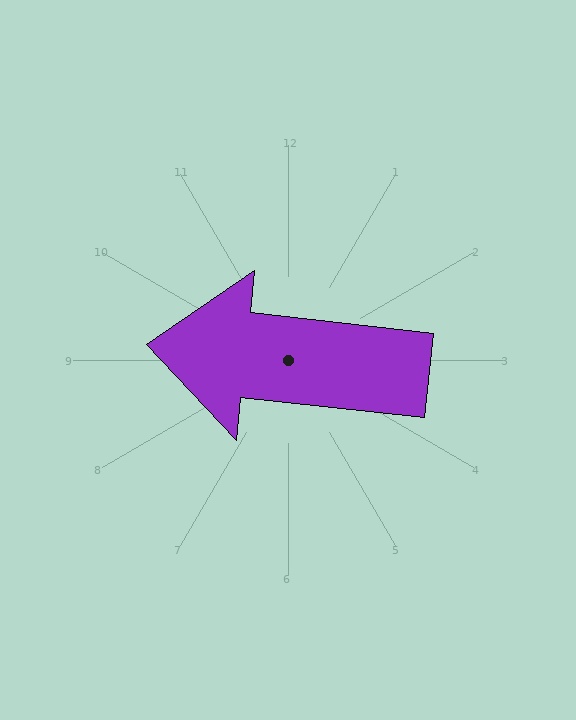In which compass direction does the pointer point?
West.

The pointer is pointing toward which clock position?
Roughly 9 o'clock.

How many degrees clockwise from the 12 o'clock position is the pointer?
Approximately 276 degrees.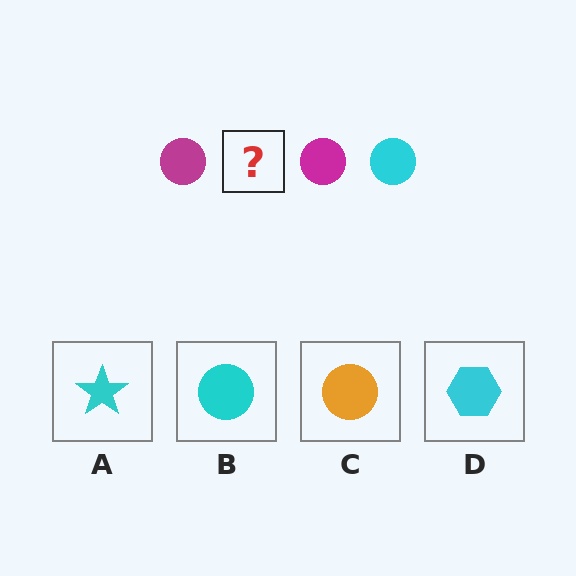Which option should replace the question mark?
Option B.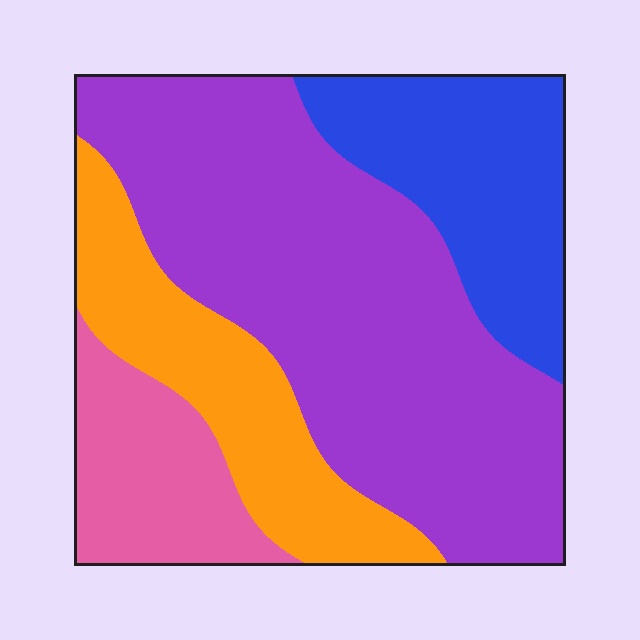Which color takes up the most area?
Purple, at roughly 50%.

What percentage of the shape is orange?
Orange takes up about one fifth (1/5) of the shape.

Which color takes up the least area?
Pink, at roughly 15%.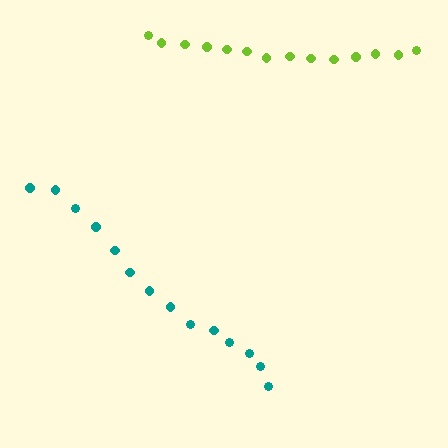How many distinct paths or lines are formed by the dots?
There are 2 distinct paths.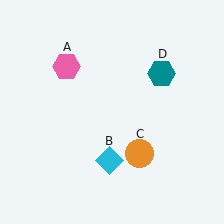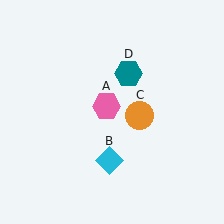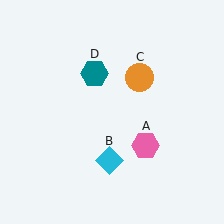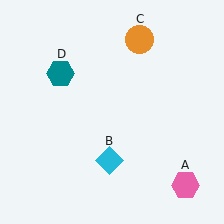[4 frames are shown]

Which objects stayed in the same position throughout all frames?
Cyan diamond (object B) remained stationary.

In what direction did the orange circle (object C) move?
The orange circle (object C) moved up.